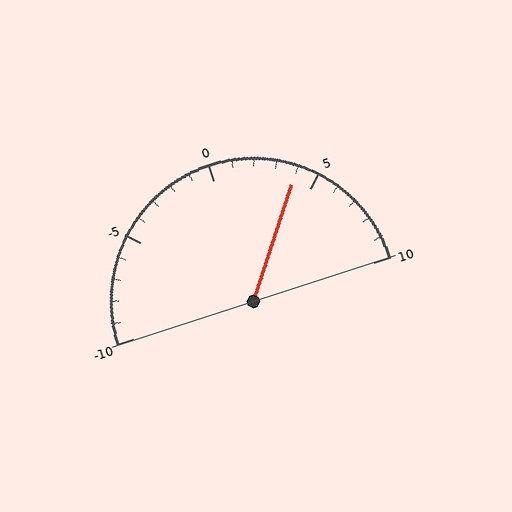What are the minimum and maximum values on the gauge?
The gauge ranges from -10 to 10.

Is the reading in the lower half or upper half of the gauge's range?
The reading is in the upper half of the range (-10 to 10).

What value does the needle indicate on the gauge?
The needle indicates approximately 4.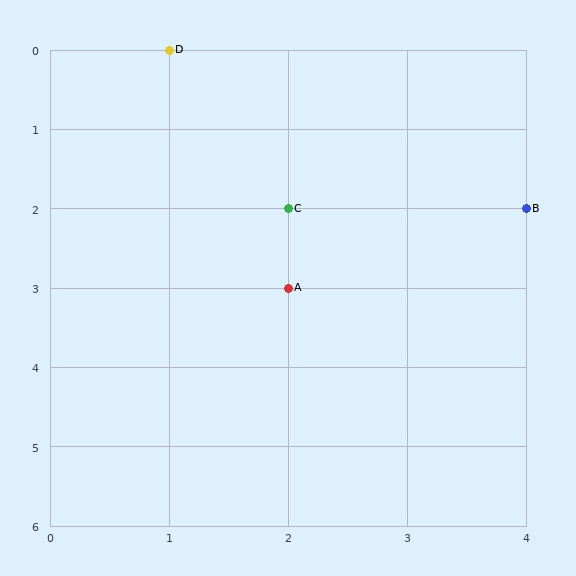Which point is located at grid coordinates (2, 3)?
Point A is at (2, 3).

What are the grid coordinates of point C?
Point C is at grid coordinates (2, 2).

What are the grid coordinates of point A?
Point A is at grid coordinates (2, 3).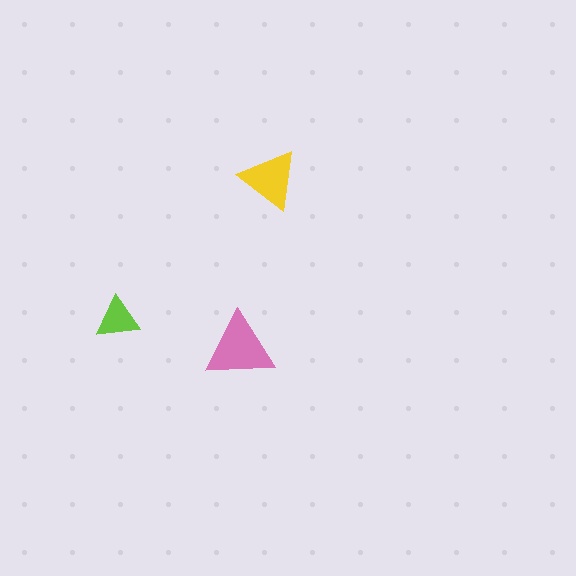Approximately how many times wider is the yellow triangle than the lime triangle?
About 1.5 times wider.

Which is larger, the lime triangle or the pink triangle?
The pink one.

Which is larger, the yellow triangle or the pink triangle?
The pink one.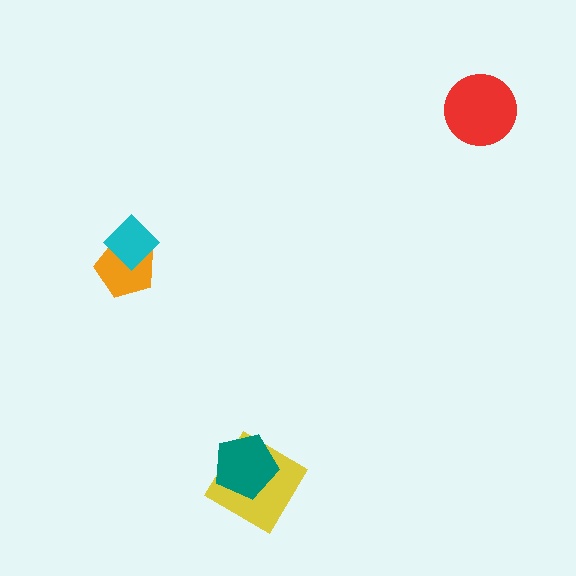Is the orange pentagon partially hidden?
Yes, it is partially covered by another shape.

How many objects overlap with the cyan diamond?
1 object overlaps with the cyan diamond.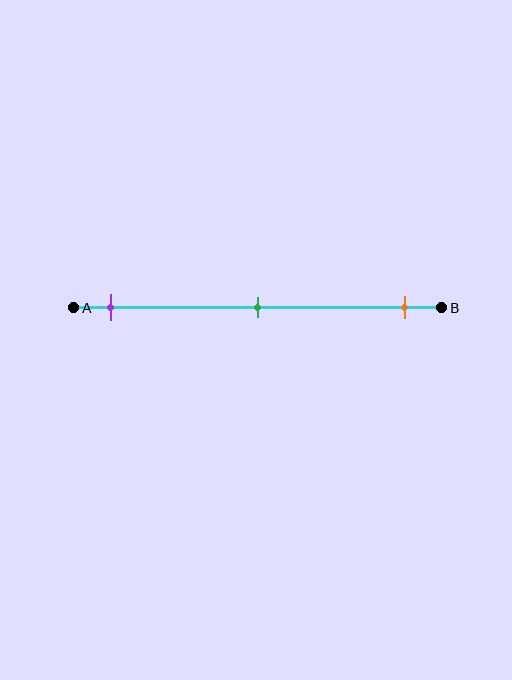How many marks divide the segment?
There are 3 marks dividing the segment.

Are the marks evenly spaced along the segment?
Yes, the marks are approximately evenly spaced.